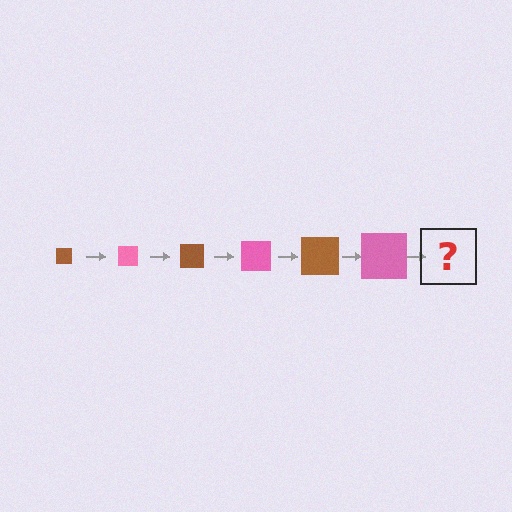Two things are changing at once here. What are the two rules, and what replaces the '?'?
The two rules are that the square grows larger each step and the color cycles through brown and pink. The '?' should be a brown square, larger than the previous one.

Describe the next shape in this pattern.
It should be a brown square, larger than the previous one.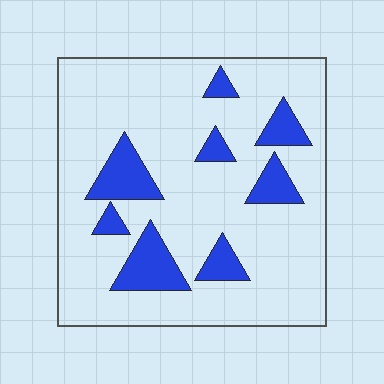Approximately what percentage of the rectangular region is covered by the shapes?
Approximately 15%.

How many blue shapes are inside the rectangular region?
8.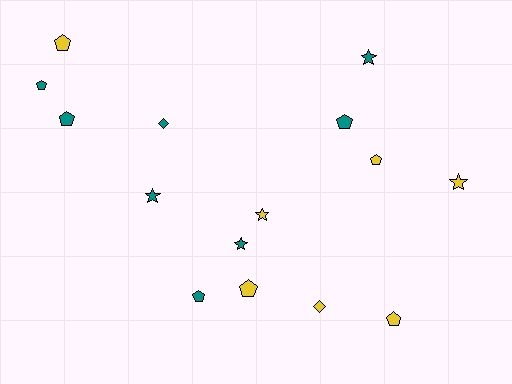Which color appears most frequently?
Teal, with 8 objects.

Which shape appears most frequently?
Pentagon, with 8 objects.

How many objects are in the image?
There are 15 objects.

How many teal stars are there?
There are 3 teal stars.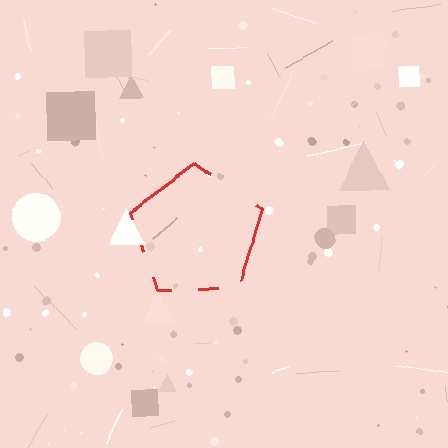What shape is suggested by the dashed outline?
The dashed outline suggests a pentagon.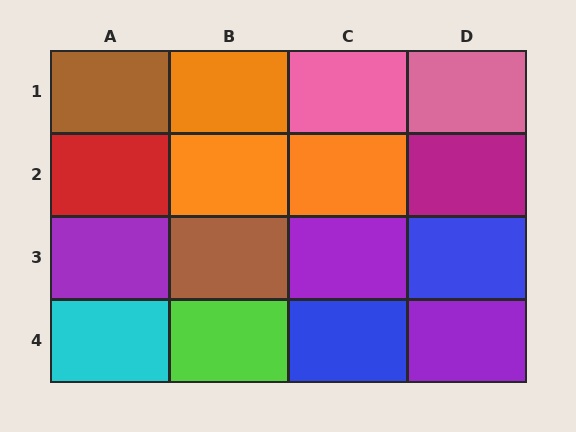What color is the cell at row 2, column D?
Magenta.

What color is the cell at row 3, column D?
Blue.